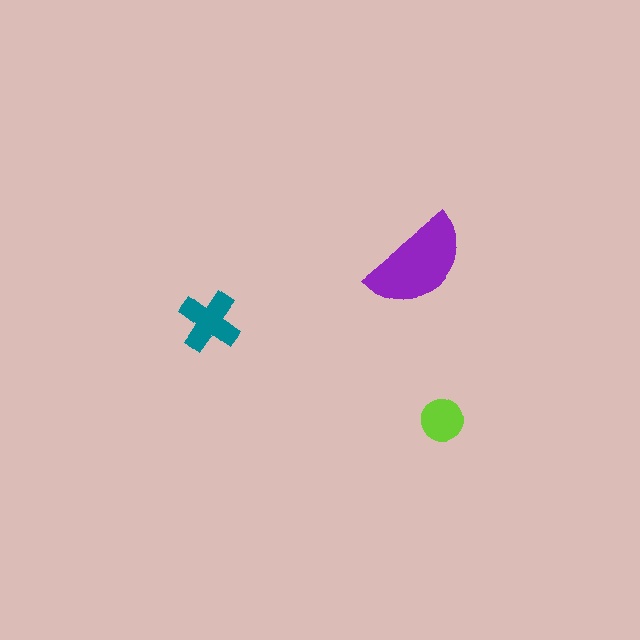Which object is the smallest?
The lime circle.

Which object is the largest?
The purple semicircle.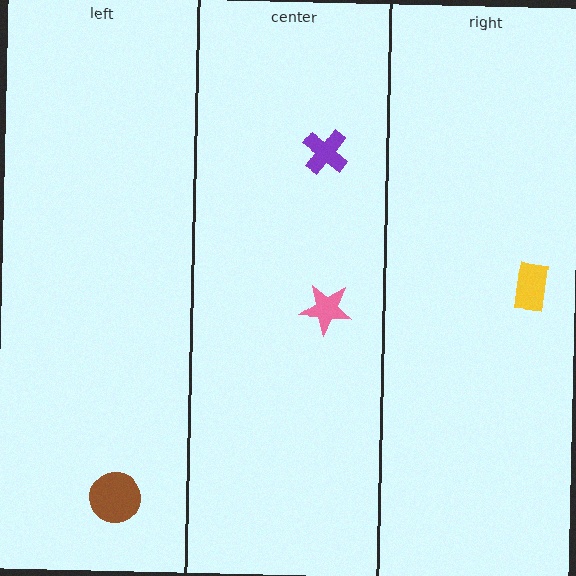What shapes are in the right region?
The yellow rectangle.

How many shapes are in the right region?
1.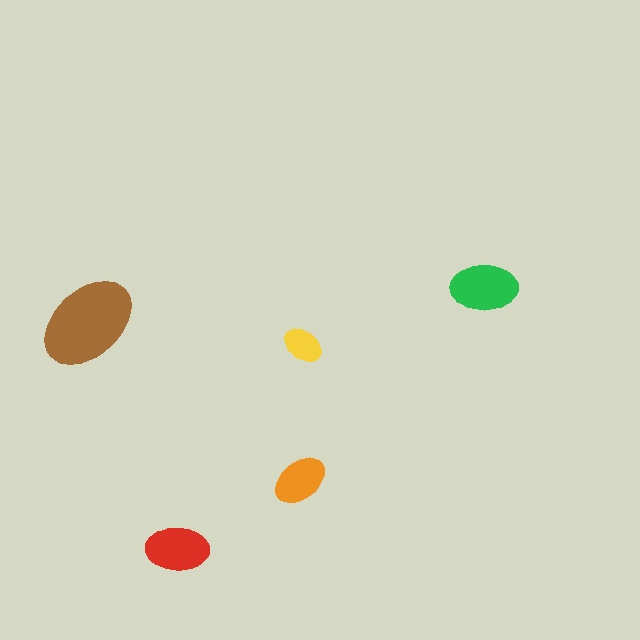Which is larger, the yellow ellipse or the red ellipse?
The red one.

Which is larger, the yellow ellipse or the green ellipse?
The green one.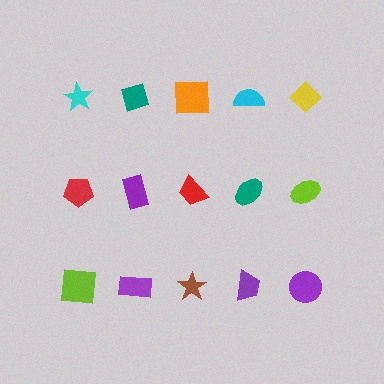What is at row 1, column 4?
A cyan semicircle.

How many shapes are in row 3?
5 shapes.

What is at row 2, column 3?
A red trapezoid.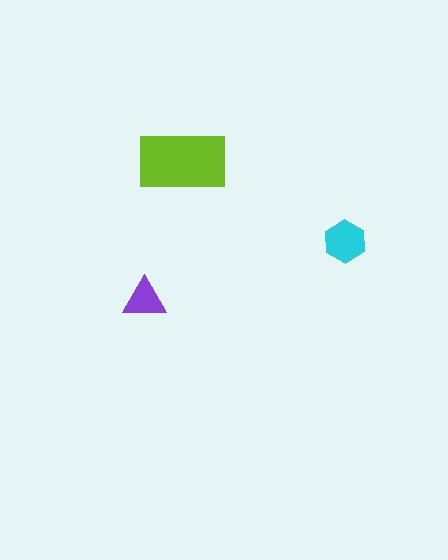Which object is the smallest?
The purple triangle.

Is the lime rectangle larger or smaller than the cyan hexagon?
Larger.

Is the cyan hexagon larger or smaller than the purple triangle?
Larger.